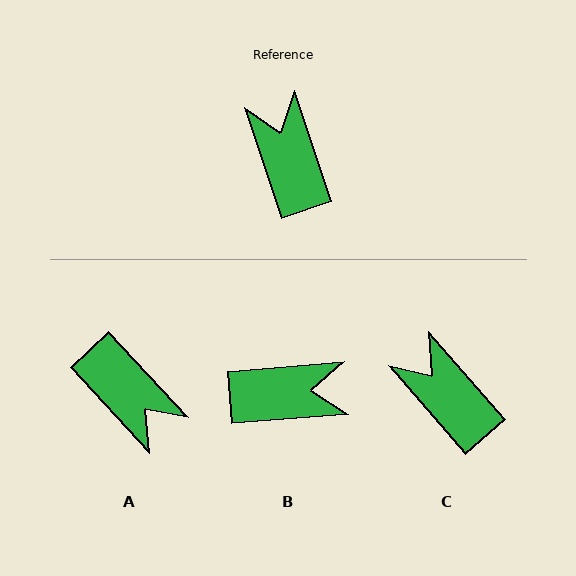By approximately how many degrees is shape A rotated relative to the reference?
Approximately 156 degrees clockwise.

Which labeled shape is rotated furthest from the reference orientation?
A, about 156 degrees away.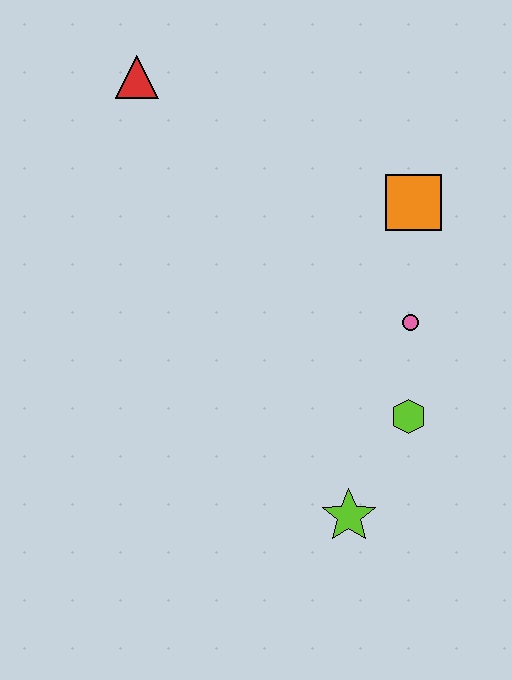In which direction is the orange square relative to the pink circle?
The orange square is above the pink circle.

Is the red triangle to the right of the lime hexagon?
No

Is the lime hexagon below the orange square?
Yes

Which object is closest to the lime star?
The lime hexagon is closest to the lime star.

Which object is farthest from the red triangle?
The lime star is farthest from the red triangle.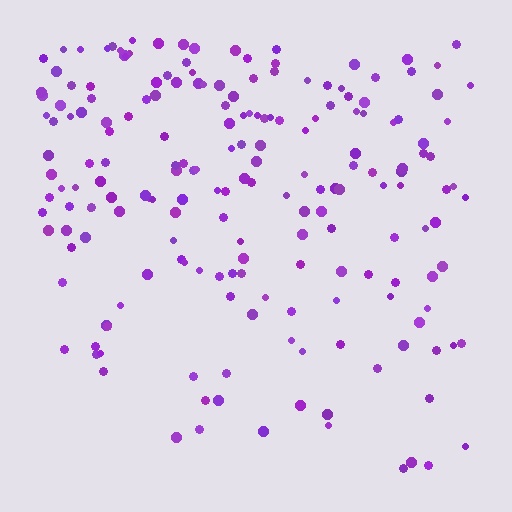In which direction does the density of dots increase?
From bottom to top, with the top side densest.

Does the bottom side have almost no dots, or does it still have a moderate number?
Still a moderate number, just noticeably fewer than the top.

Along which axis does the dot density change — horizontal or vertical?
Vertical.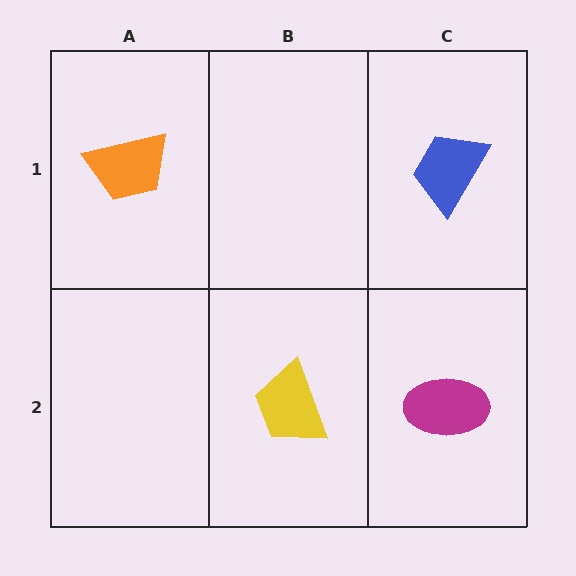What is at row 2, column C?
A magenta ellipse.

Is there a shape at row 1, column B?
No, that cell is empty.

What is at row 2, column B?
A yellow trapezoid.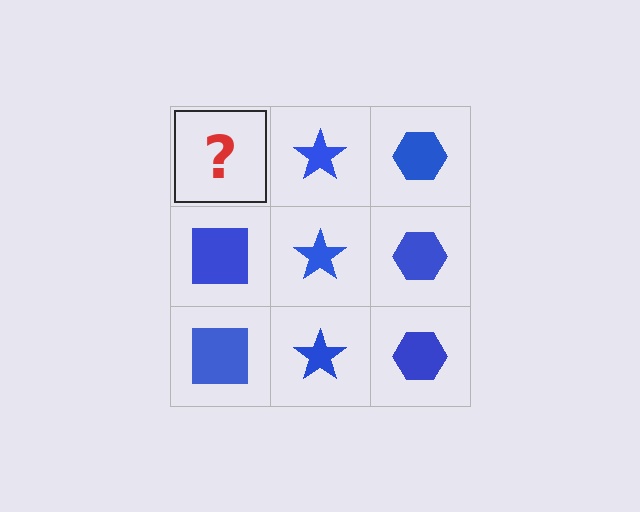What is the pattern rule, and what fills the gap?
The rule is that each column has a consistent shape. The gap should be filled with a blue square.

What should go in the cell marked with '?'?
The missing cell should contain a blue square.